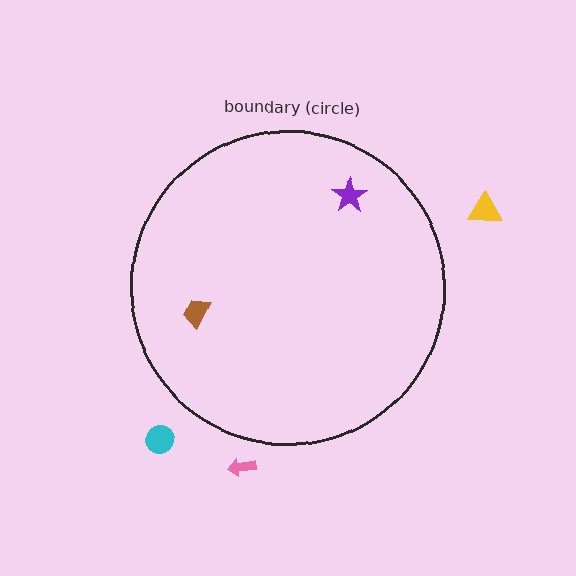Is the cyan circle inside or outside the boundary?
Outside.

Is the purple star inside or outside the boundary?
Inside.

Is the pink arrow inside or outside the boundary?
Outside.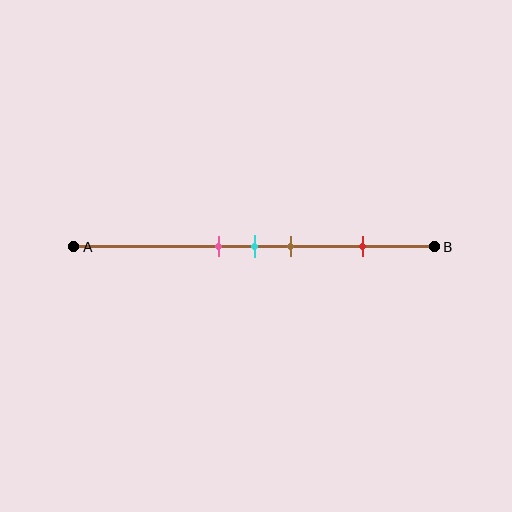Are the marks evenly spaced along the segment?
No, the marks are not evenly spaced.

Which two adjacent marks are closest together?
The pink and cyan marks are the closest adjacent pair.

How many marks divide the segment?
There are 4 marks dividing the segment.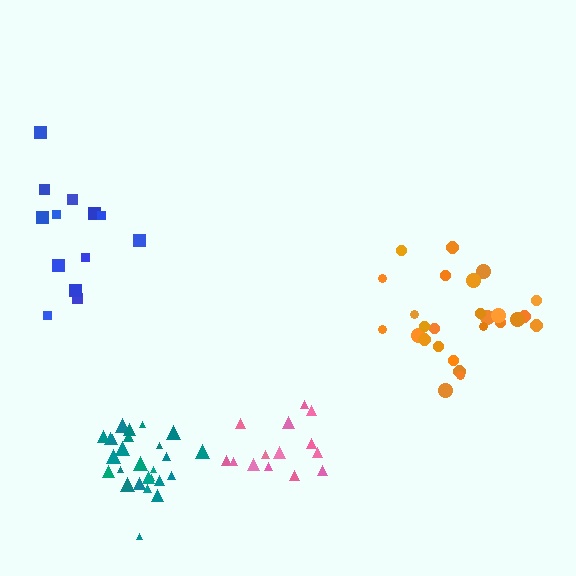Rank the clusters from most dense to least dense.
teal, orange, pink, blue.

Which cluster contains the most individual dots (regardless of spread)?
Orange (27).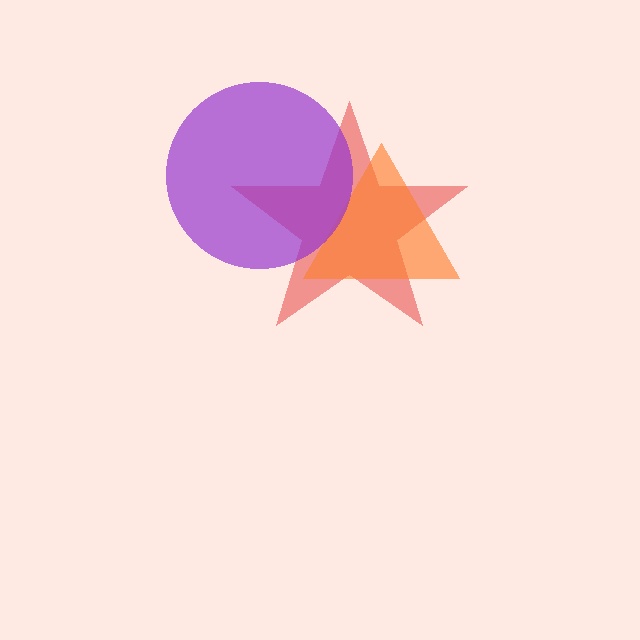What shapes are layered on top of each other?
The layered shapes are: a red star, an orange triangle, a purple circle.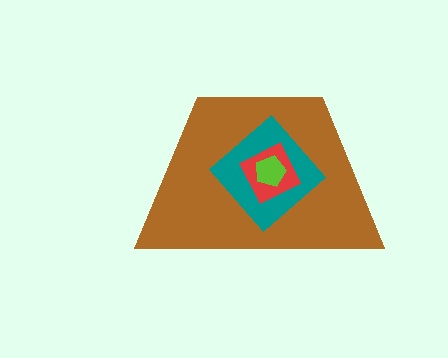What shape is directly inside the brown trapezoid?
The teal diamond.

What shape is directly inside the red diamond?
The lime pentagon.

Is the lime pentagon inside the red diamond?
Yes.